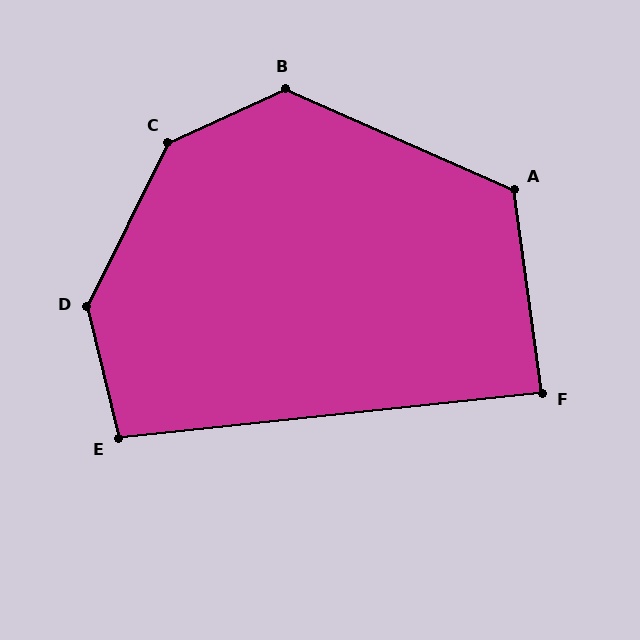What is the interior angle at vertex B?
Approximately 132 degrees (obtuse).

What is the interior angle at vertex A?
Approximately 122 degrees (obtuse).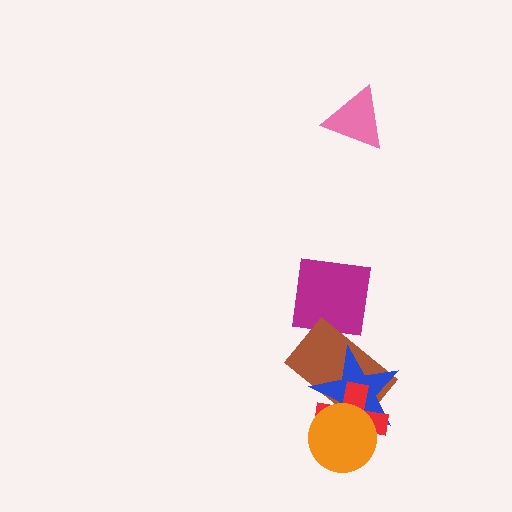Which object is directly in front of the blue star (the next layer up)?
The red cross is directly in front of the blue star.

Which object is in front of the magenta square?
The brown rectangle is in front of the magenta square.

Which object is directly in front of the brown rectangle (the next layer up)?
The blue star is directly in front of the brown rectangle.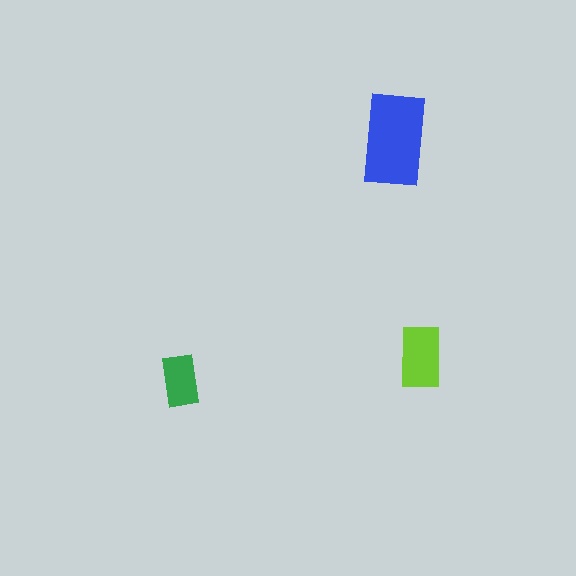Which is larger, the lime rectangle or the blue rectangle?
The blue one.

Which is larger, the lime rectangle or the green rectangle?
The lime one.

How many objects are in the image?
There are 3 objects in the image.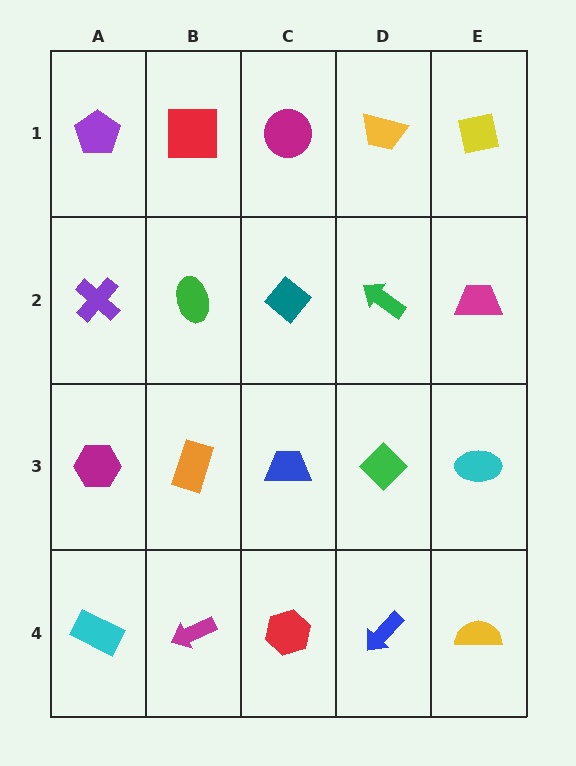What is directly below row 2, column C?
A blue trapezoid.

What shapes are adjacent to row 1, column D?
A green arrow (row 2, column D), a magenta circle (row 1, column C), a yellow square (row 1, column E).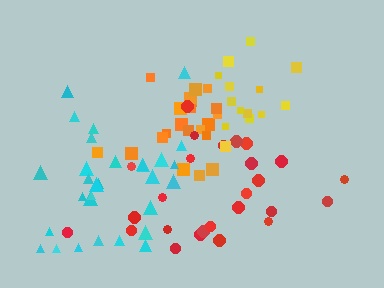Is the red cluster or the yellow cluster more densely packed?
Yellow.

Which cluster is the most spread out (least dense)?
Red.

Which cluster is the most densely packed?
Orange.